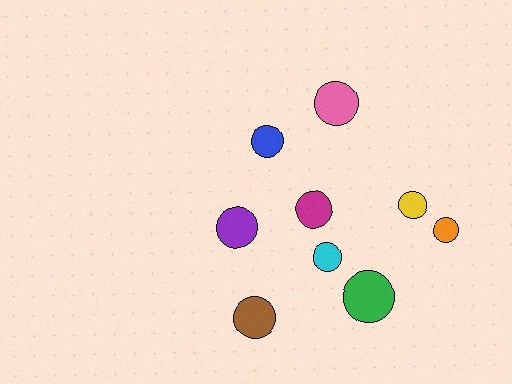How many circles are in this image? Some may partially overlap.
There are 9 circles.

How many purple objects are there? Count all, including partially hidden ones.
There is 1 purple object.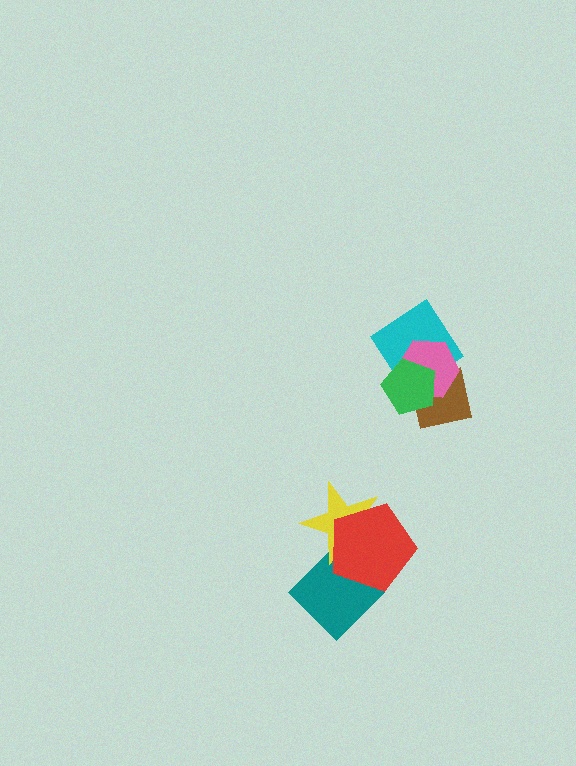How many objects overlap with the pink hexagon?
3 objects overlap with the pink hexagon.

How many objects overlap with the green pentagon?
3 objects overlap with the green pentagon.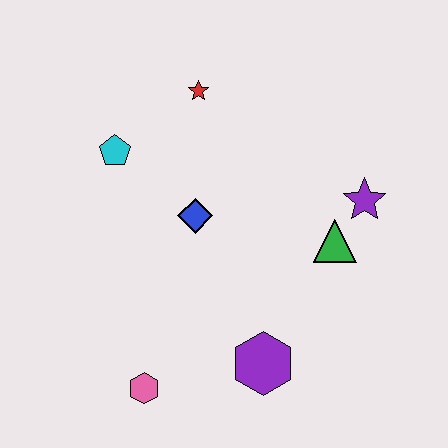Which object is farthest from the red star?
The pink hexagon is farthest from the red star.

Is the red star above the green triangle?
Yes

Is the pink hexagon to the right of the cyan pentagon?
Yes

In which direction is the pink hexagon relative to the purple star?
The pink hexagon is to the left of the purple star.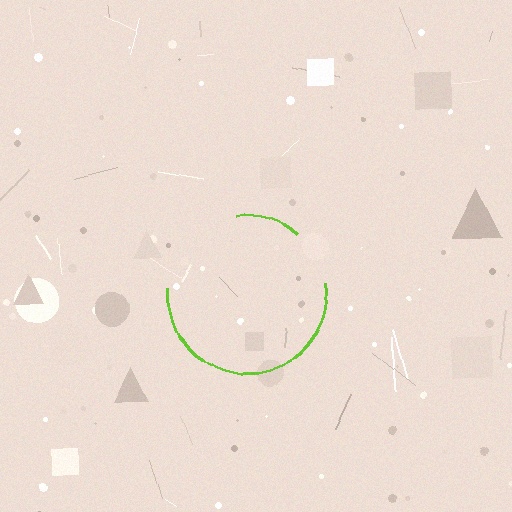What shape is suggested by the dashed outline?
The dashed outline suggests a circle.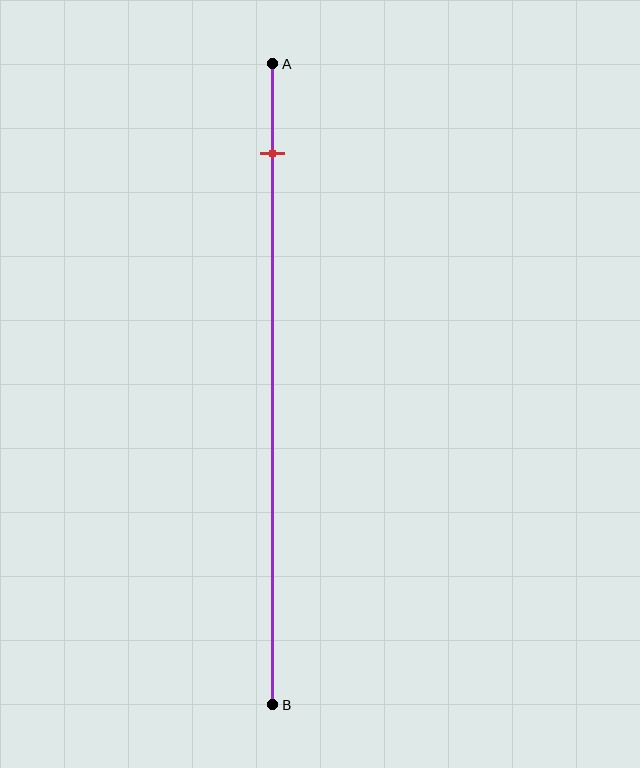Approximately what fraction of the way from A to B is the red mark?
The red mark is approximately 15% of the way from A to B.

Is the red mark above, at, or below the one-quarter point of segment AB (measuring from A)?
The red mark is above the one-quarter point of segment AB.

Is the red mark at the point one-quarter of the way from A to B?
No, the mark is at about 15% from A, not at the 25% one-quarter point.